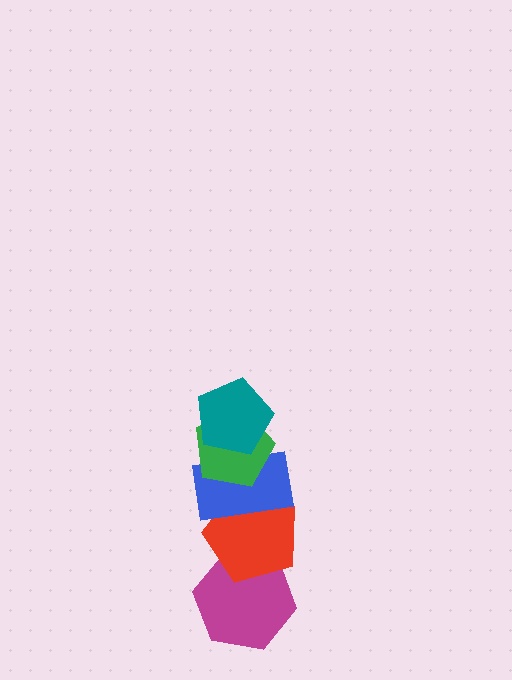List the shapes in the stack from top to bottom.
From top to bottom: the teal pentagon, the green pentagon, the blue rectangle, the red pentagon, the magenta hexagon.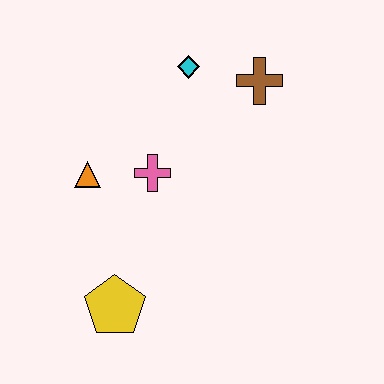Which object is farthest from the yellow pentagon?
The brown cross is farthest from the yellow pentagon.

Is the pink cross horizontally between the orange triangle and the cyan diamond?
Yes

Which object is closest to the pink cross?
The orange triangle is closest to the pink cross.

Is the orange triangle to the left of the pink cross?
Yes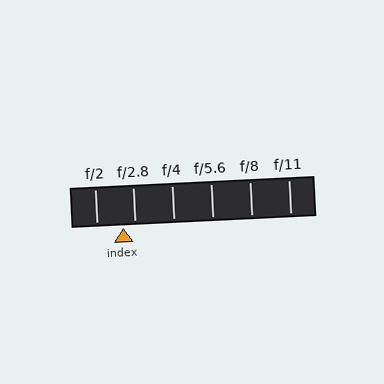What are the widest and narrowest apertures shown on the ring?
The widest aperture shown is f/2 and the narrowest is f/11.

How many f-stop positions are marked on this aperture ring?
There are 6 f-stop positions marked.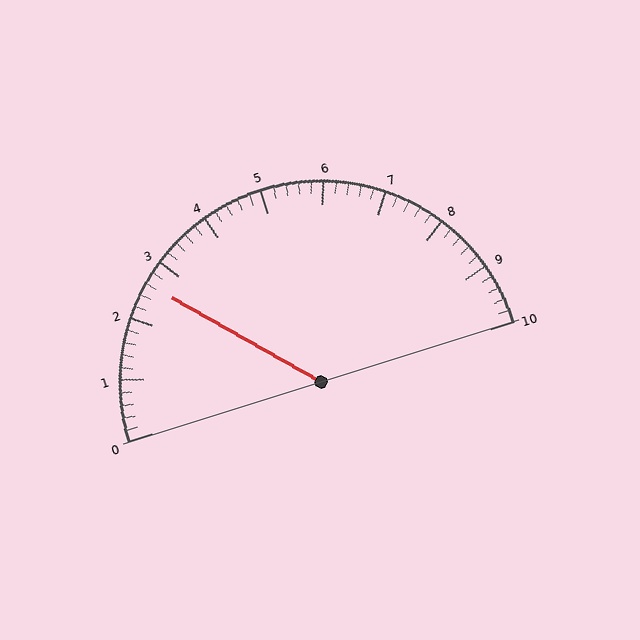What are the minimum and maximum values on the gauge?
The gauge ranges from 0 to 10.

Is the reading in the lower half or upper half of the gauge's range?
The reading is in the lower half of the range (0 to 10).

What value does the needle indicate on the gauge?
The needle indicates approximately 2.6.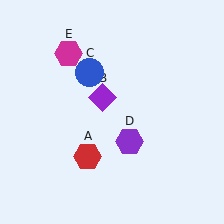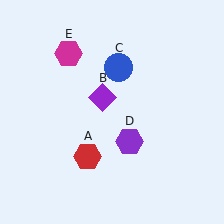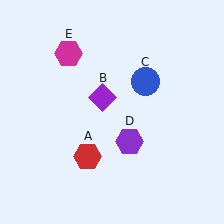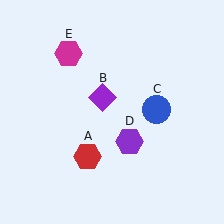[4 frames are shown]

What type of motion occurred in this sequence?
The blue circle (object C) rotated clockwise around the center of the scene.